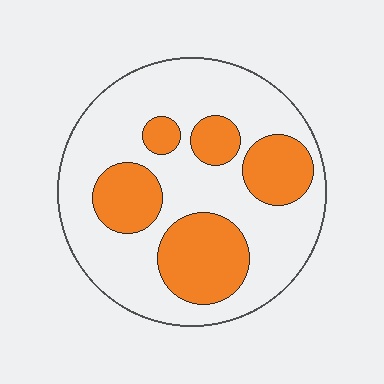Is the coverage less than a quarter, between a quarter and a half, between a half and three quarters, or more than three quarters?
Between a quarter and a half.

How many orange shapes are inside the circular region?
5.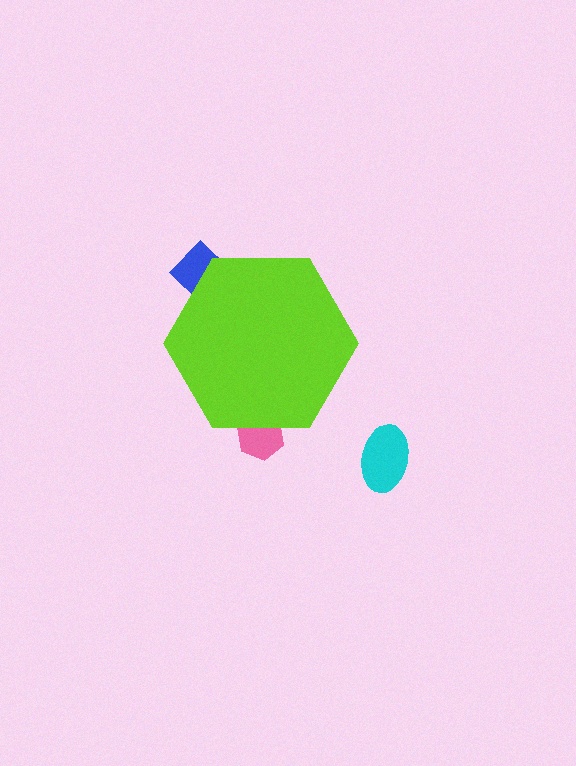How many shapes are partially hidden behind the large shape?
2 shapes are partially hidden.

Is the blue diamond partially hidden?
Yes, the blue diamond is partially hidden behind the lime hexagon.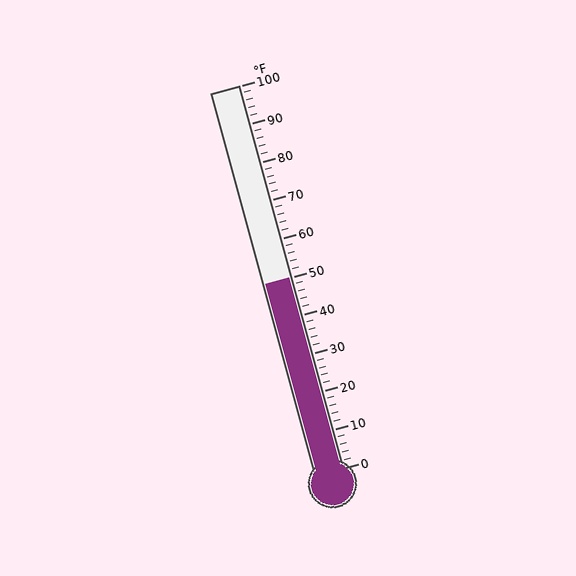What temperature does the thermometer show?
The thermometer shows approximately 50°F.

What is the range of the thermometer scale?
The thermometer scale ranges from 0°F to 100°F.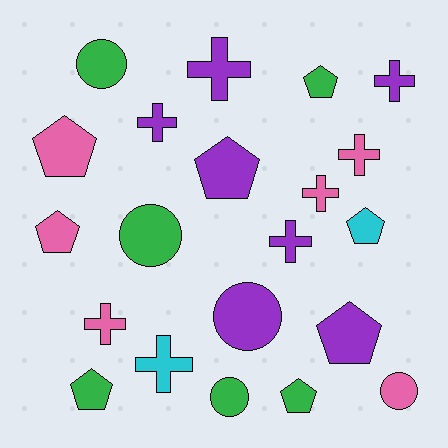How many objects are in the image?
There are 21 objects.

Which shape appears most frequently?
Cross, with 8 objects.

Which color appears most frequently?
Purple, with 7 objects.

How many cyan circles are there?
There are no cyan circles.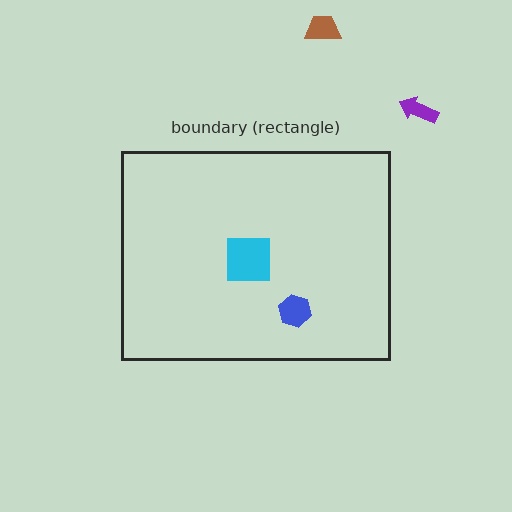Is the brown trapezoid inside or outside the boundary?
Outside.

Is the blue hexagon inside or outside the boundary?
Inside.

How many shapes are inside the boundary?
2 inside, 2 outside.